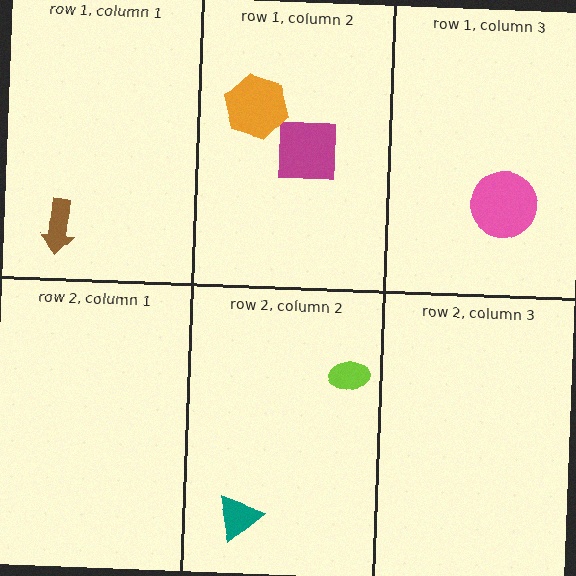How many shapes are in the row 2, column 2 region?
2.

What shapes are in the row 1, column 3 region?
The pink circle.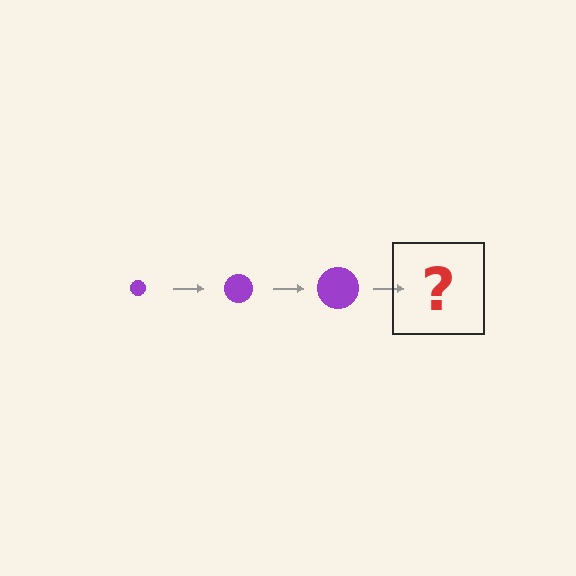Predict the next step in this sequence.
The next step is a purple circle, larger than the previous one.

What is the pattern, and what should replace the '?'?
The pattern is that the circle gets progressively larger each step. The '?' should be a purple circle, larger than the previous one.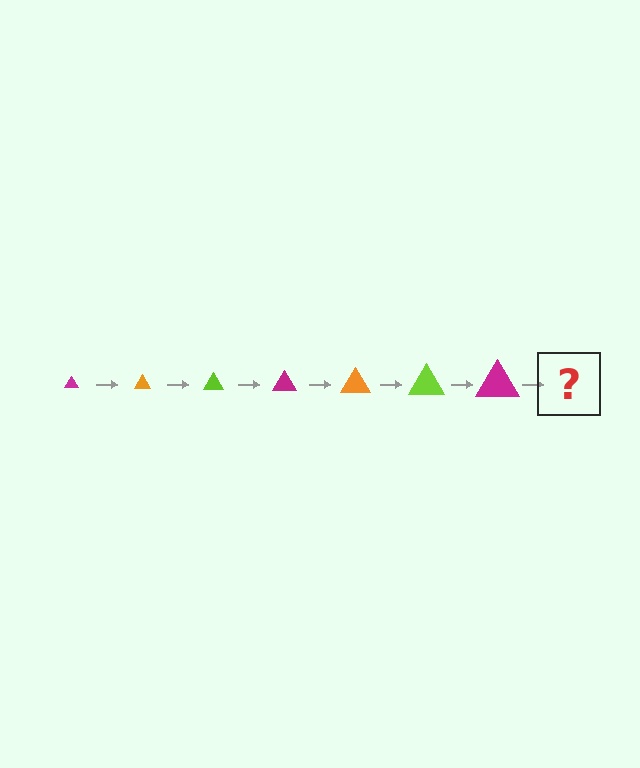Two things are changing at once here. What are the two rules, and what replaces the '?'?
The two rules are that the triangle grows larger each step and the color cycles through magenta, orange, and lime. The '?' should be an orange triangle, larger than the previous one.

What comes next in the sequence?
The next element should be an orange triangle, larger than the previous one.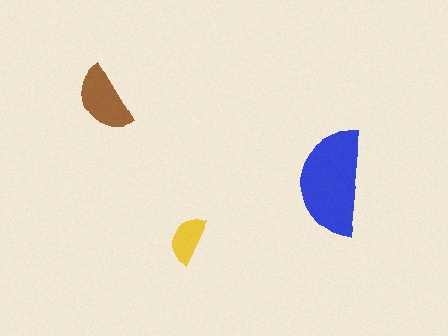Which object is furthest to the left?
The brown semicircle is leftmost.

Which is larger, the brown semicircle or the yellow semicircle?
The brown one.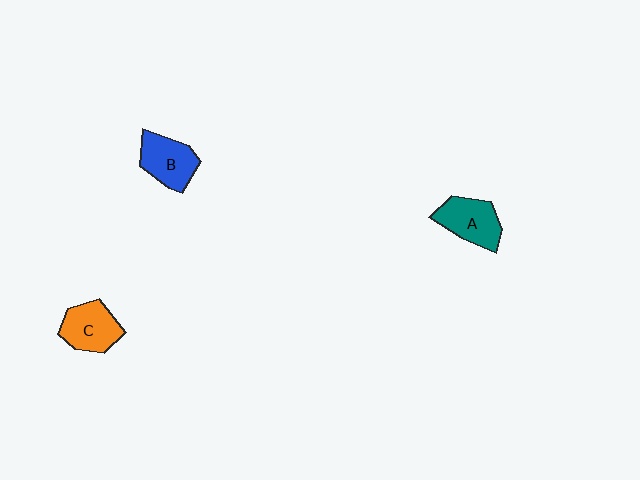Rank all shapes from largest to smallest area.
From largest to smallest: A (teal), B (blue), C (orange).